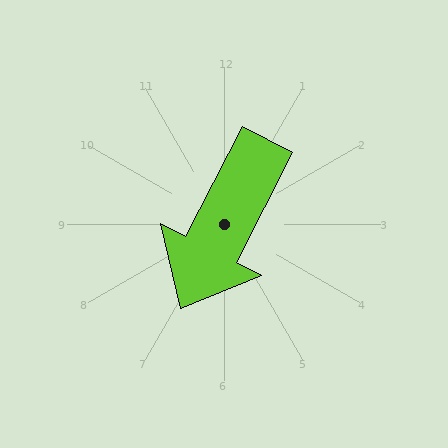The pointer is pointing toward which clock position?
Roughly 7 o'clock.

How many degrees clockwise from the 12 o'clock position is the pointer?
Approximately 207 degrees.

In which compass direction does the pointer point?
Southwest.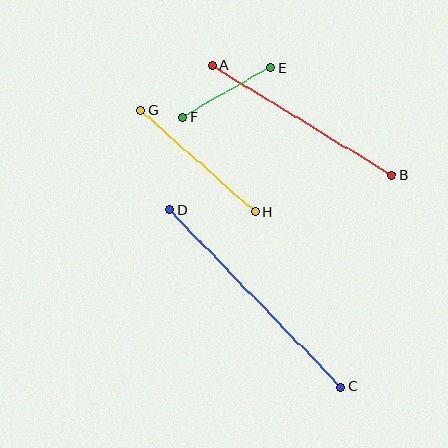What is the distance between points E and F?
The distance is approximately 101 pixels.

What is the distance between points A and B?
The distance is approximately 211 pixels.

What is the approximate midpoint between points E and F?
The midpoint is at approximately (227, 93) pixels.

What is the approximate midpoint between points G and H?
The midpoint is at approximately (198, 161) pixels.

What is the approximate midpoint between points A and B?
The midpoint is at approximately (302, 120) pixels.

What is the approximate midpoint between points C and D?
The midpoint is at approximately (255, 299) pixels.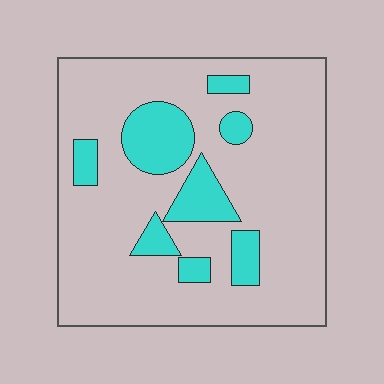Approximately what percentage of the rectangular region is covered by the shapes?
Approximately 20%.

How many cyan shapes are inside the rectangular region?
8.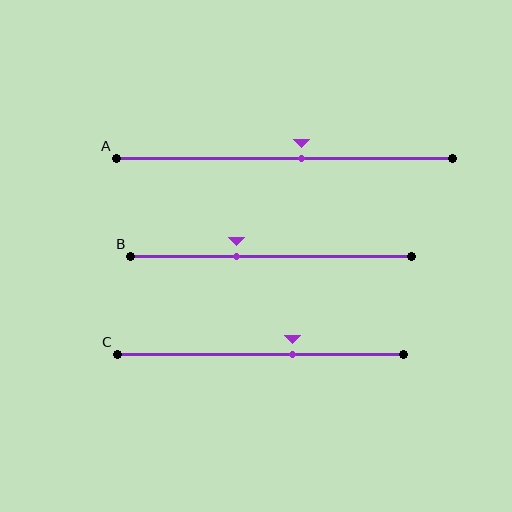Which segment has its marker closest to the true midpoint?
Segment A has its marker closest to the true midpoint.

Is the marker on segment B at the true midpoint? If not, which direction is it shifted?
No, the marker on segment B is shifted to the left by about 12% of the segment length.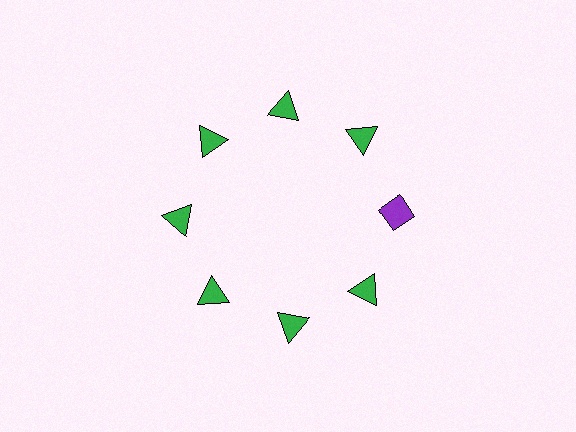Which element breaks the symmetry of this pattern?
The purple diamond at roughly the 3 o'clock position breaks the symmetry. All other shapes are green triangles.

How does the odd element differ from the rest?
It differs in both color (purple instead of green) and shape (diamond instead of triangle).